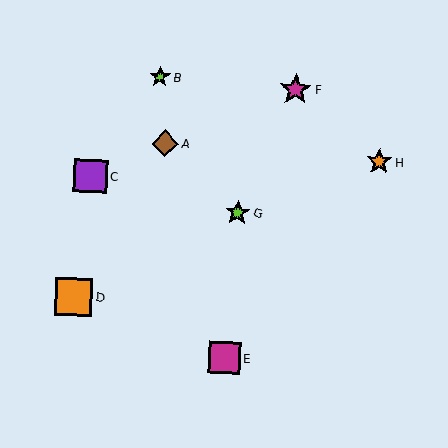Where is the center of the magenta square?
The center of the magenta square is at (224, 358).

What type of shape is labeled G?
Shape G is a lime star.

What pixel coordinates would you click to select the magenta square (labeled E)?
Click at (224, 358) to select the magenta square E.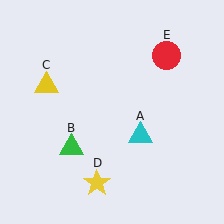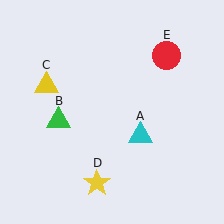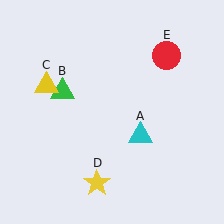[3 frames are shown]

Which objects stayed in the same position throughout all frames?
Cyan triangle (object A) and yellow triangle (object C) and yellow star (object D) and red circle (object E) remained stationary.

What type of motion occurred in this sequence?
The green triangle (object B) rotated clockwise around the center of the scene.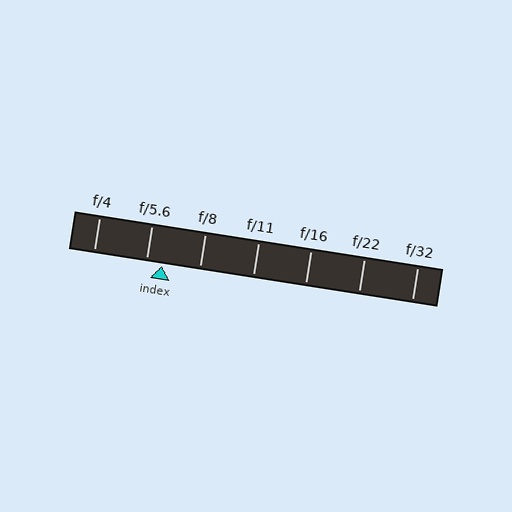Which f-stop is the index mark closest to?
The index mark is closest to f/5.6.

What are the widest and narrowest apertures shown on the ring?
The widest aperture shown is f/4 and the narrowest is f/32.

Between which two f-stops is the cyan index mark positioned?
The index mark is between f/5.6 and f/8.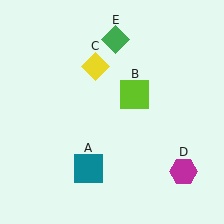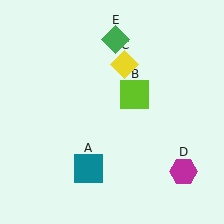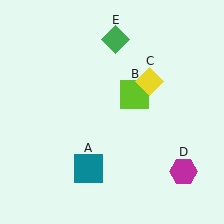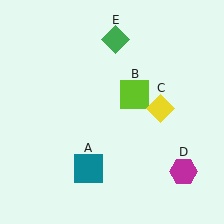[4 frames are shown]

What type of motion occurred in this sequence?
The yellow diamond (object C) rotated clockwise around the center of the scene.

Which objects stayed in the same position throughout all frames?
Teal square (object A) and lime square (object B) and magenta hexagon (object D) and green diamond (object E) remained stationary.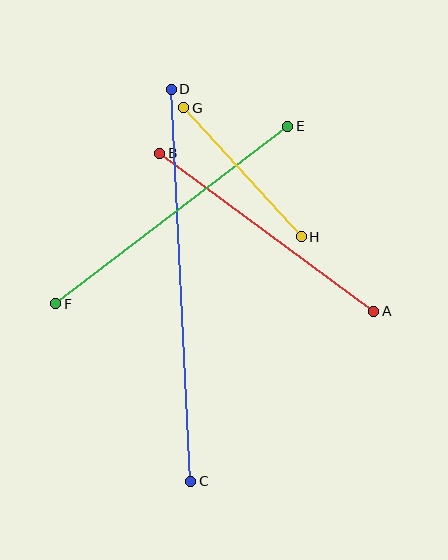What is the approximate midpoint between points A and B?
The midpoint is at approximately (267, 232) pixels.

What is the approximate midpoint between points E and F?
The midpoint is at approximately (172, 215) pixels.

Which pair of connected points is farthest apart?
Points C and D are farthest apart.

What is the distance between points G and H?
The distance is approximately 174 pixels.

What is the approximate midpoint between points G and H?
The midpoint is at approximately (242, 172) pixels.